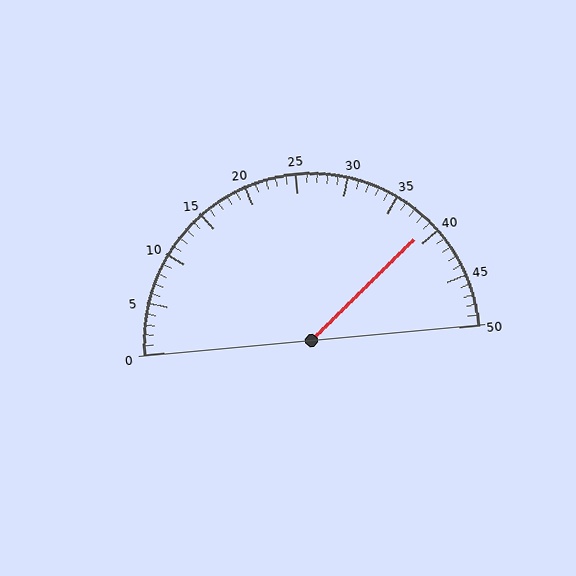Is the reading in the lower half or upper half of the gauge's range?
The reading is in the upper half of the range (0 to 50).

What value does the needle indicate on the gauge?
The needle indicates approximately 39.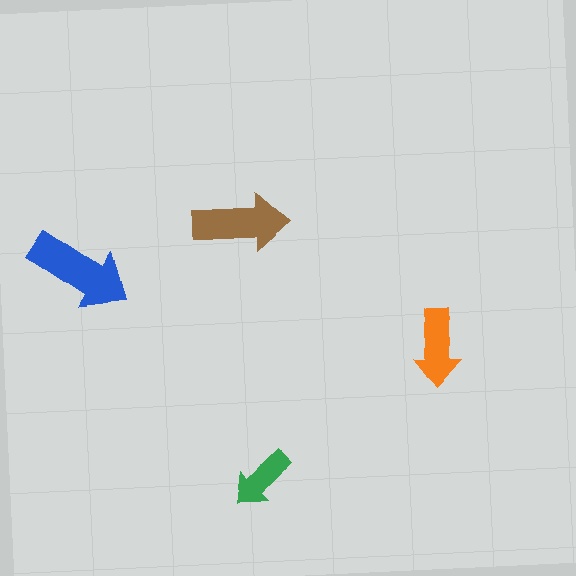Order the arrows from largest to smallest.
the blue one, the brown one, the orange one, the green one.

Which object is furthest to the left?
The blue arrow is leftmost.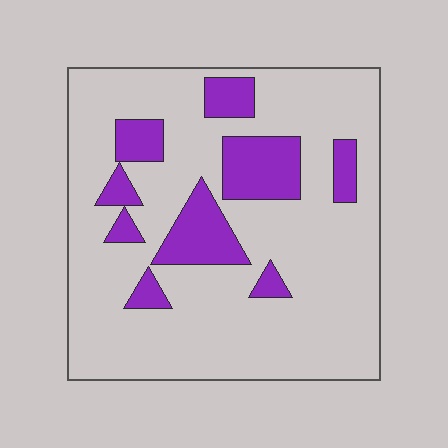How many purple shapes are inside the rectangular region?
9.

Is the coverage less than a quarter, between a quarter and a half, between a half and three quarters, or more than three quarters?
Less than a quarter.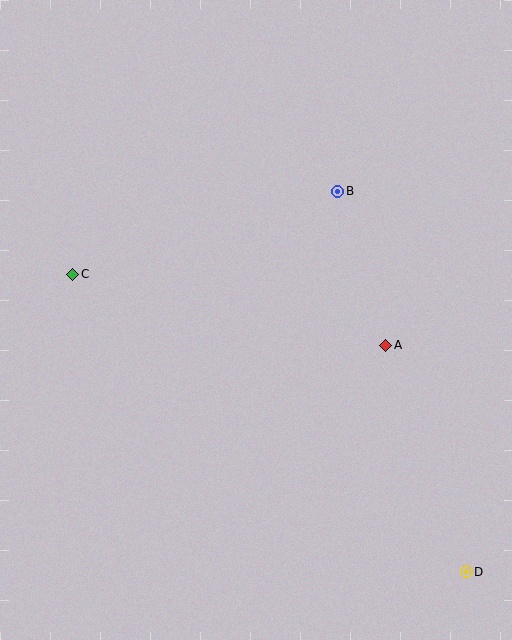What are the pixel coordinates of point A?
Point A is at (386, 345).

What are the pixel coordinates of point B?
Point B is at (338, 191).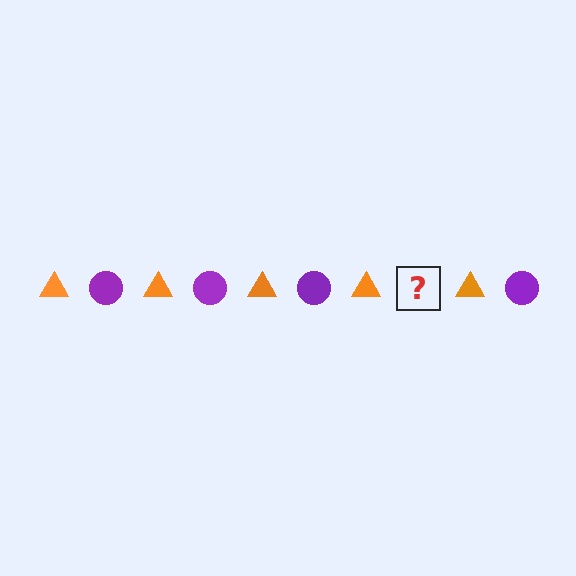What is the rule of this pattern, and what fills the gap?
The rule is that the pattern alternates between orange triangle and purple circle. The gap should be filled with a purple circle.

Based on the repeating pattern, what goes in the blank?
The blank should be a purple circle.